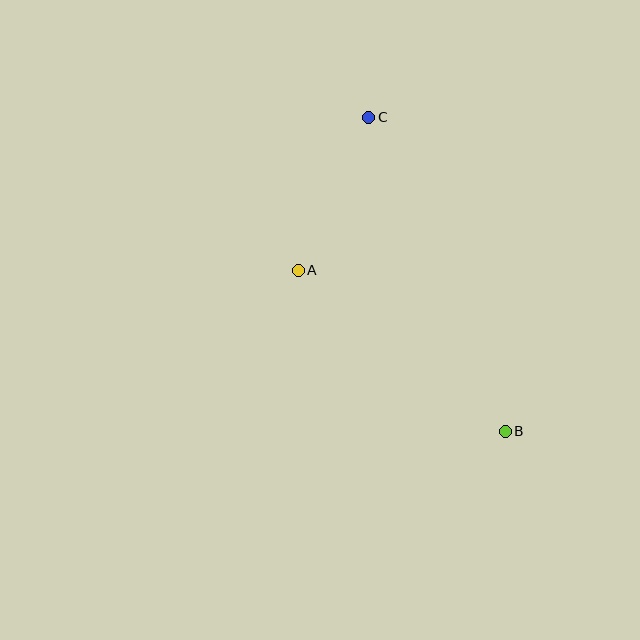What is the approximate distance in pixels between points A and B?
The distance between A and B is approximately 262 pixels.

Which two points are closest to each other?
Points A and C are closest to each other.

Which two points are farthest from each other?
Points B and C are farthest from each other.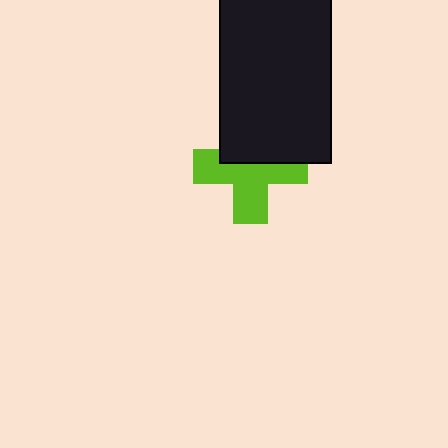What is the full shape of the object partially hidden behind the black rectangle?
The partially hidden object is a lime cross.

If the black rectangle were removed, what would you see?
You would see the complete lime cross.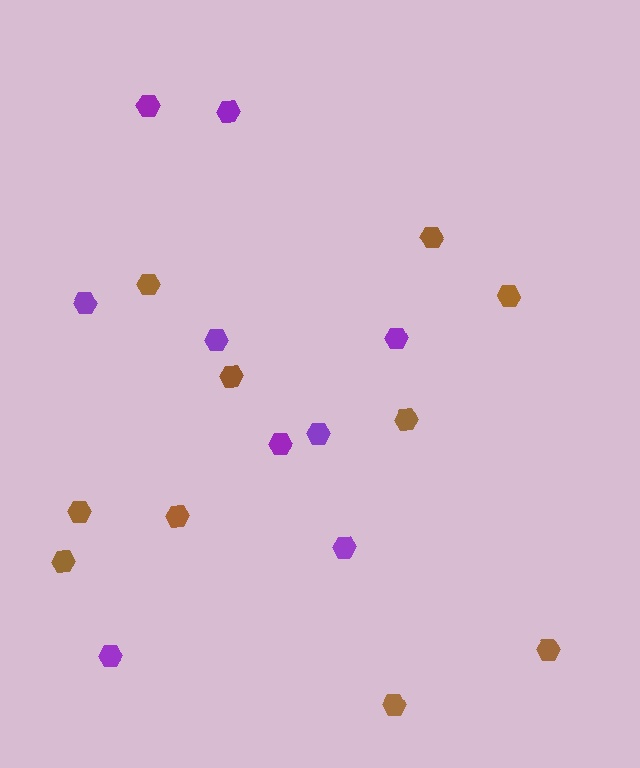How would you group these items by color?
There are 2 groups: one group of brown hexagons (10) and one group of purple hexagons (9).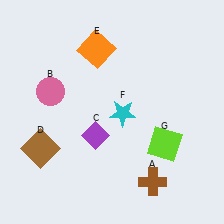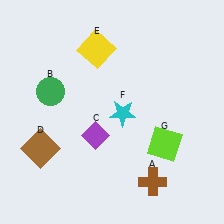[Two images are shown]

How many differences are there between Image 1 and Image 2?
There are 2 differences between the two images.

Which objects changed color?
B changed from pink to green. E changed from orange to yellow.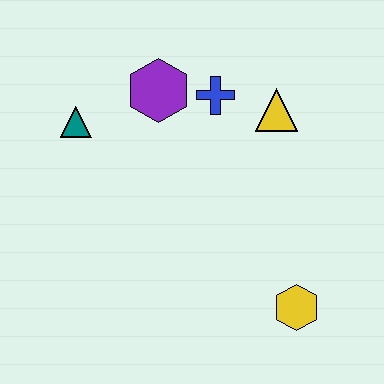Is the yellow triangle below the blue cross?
Yes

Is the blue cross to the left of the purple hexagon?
No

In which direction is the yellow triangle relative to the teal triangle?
The yellow triangle is to the right of the teal triangle.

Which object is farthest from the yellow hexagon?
The teal triangle is farthest from the yellow hexagon.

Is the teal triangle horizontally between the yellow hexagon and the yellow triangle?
No